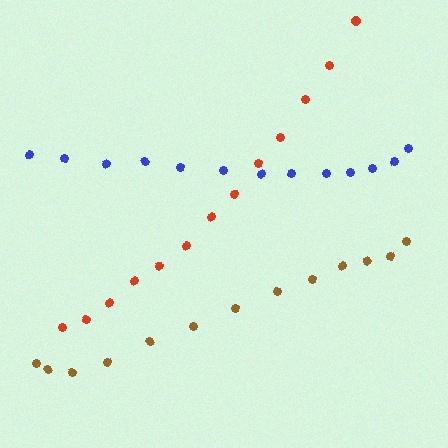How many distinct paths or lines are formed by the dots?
There are 3 distinct paths.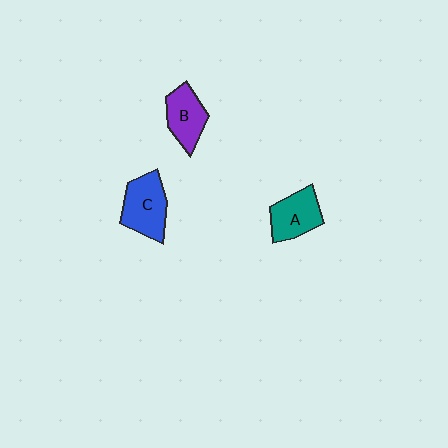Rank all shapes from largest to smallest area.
From largest to smallest: C (blue), A (teal), B (purple).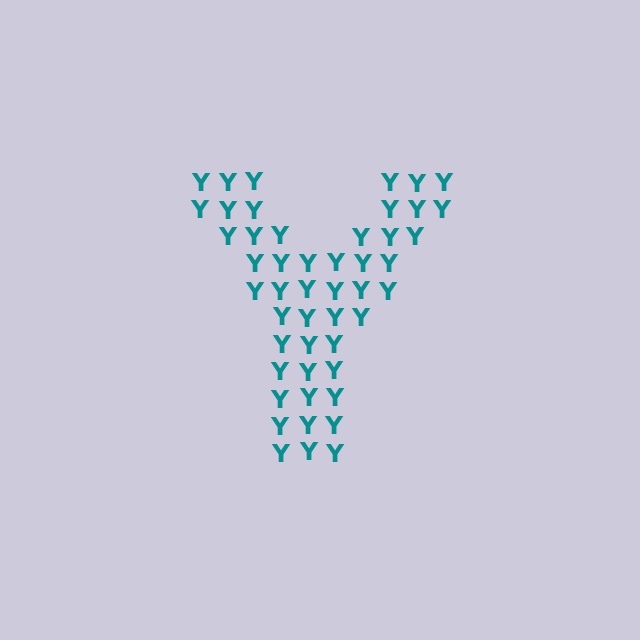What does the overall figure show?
The overall figure shows the letter Y.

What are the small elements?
The small elements are letter Y's.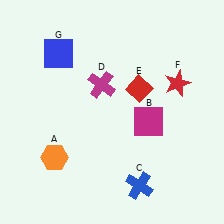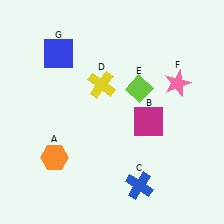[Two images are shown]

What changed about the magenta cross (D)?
In Image 1, D is magenta. In Image 2, it changed to yellow.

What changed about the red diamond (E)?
In Image 1, E is red. In Image 2, it changed to lime.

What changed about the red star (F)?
In Image 1, F is red. In Image 2, it changed to pink.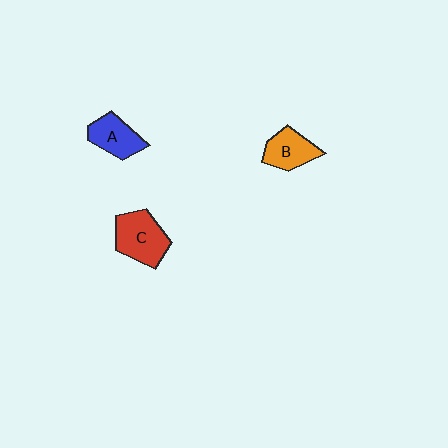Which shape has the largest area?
Shape C (red).